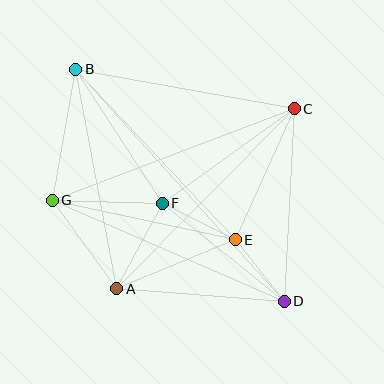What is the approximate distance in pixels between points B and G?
The distance between B and G is approximately 133 pixels.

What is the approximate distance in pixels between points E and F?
The distance between E and F is approximately 82 pixels.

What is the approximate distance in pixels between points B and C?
The distance between B and C is approximately 222 pixels.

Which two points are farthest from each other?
Points B and D are farthest from each other.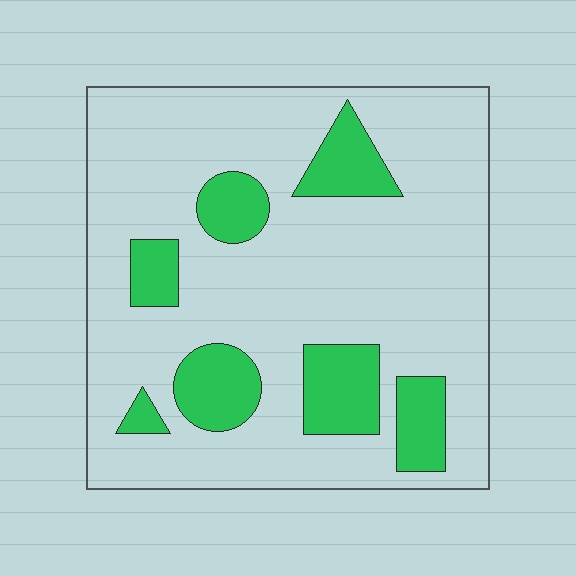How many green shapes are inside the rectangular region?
7.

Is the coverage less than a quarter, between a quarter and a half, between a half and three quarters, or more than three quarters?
Less than a quarter.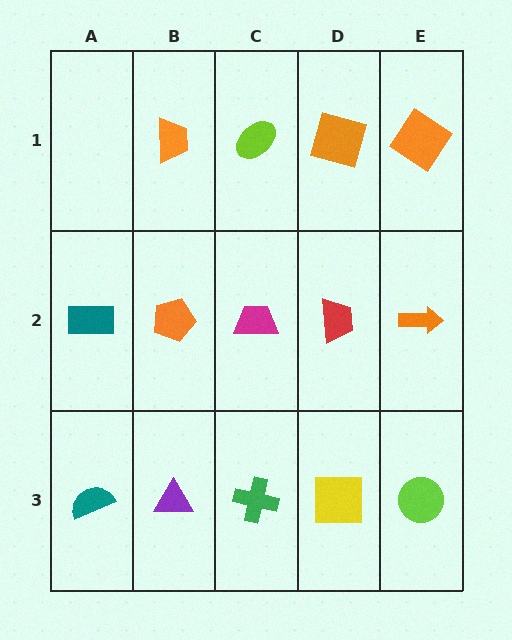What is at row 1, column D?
An orange square.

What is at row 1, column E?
An orange diamond.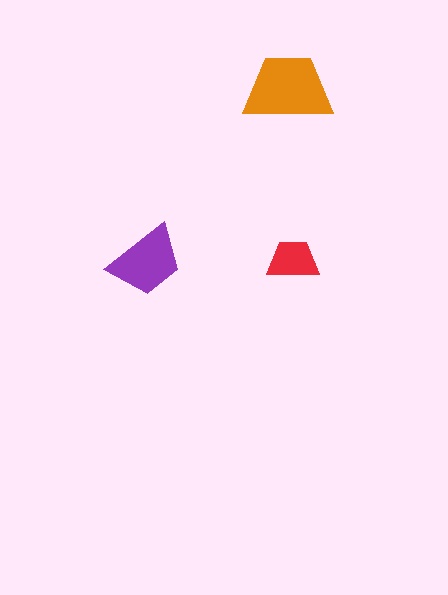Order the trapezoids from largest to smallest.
the orange one, the purple one, the red one.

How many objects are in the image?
There are 3 objects in the image.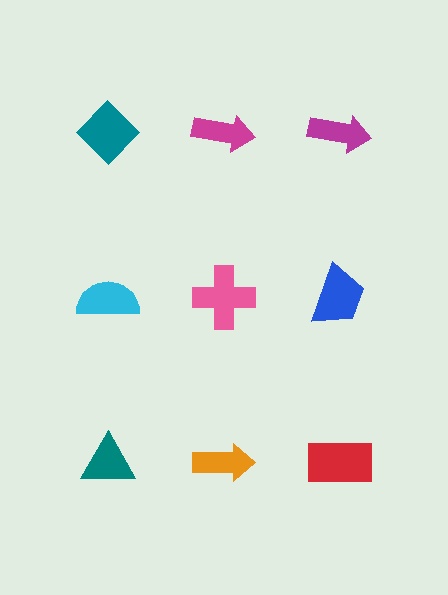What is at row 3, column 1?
A teal triangle.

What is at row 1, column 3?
A magenta arrow.